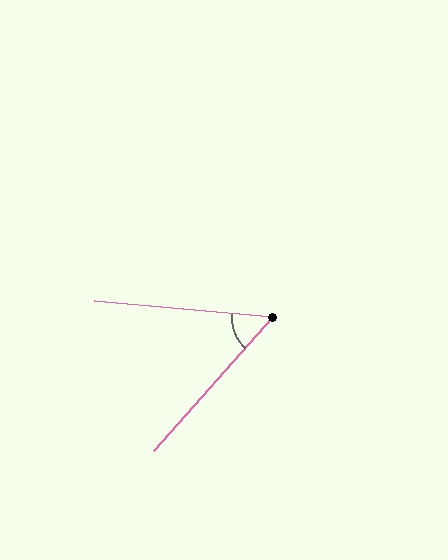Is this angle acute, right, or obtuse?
It is acute.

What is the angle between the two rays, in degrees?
Approximately 54 degrees.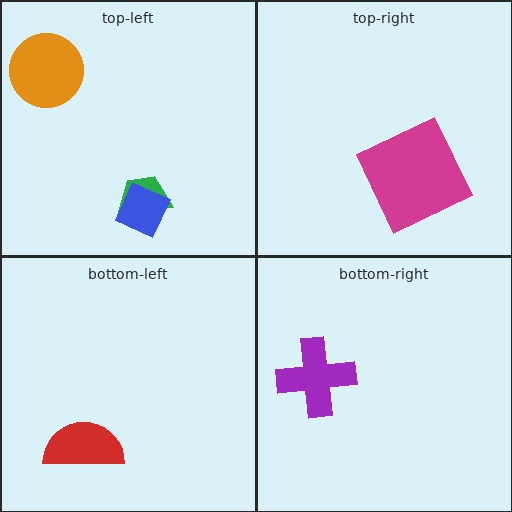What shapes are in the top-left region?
The green trapezoid, the orange circle, the blue diamond.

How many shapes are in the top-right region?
1.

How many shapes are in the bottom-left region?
1.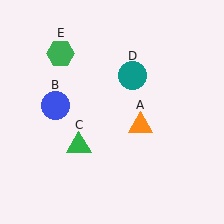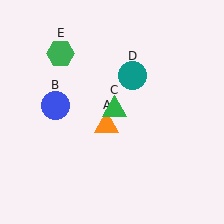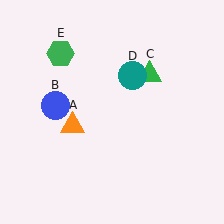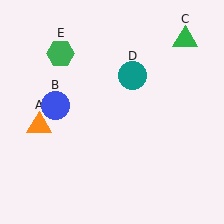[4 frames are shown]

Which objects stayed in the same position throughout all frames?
Blue circle (object B) and teal circle (object D) and green hexagon (object E) remained stationary.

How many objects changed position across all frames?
2 objects changed position: orange triangle (object A), green triangle (object C).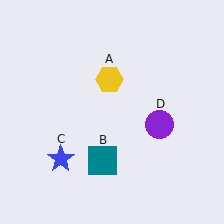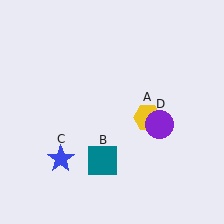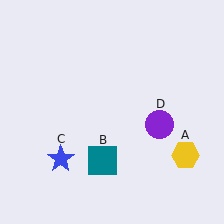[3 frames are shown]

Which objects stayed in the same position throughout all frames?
Teal square (object B) and blue star (object C) and purple circle (object D) remained stationary.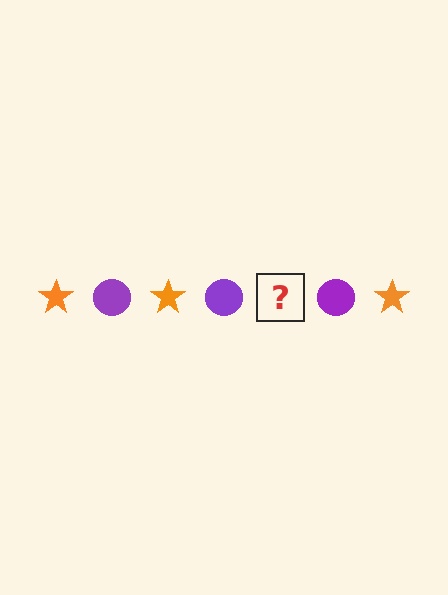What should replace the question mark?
The question mark should be replaced with an orange star.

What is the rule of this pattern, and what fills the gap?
The rule is that the pattern alternates between orange star and purple circle. The gap should be filled with an orange star.